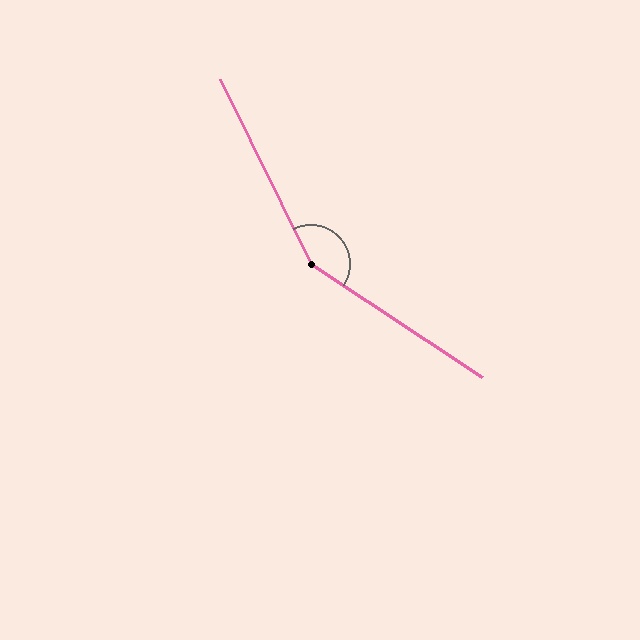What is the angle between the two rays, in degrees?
Approximately 150 degrees.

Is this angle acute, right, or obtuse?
It is obtuse.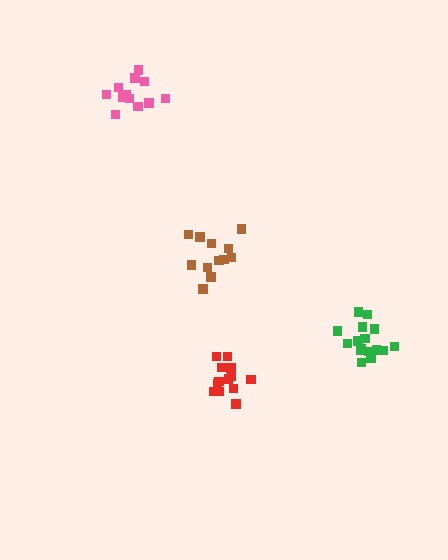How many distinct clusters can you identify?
There are 4 distinct clusters.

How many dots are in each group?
Group 1: 12 dots, Group 2: 16 dots, Group 3: 13 dots, Group 4: 12 dots (53 total).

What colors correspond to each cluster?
The clusters are colored: brown, green, red, pink.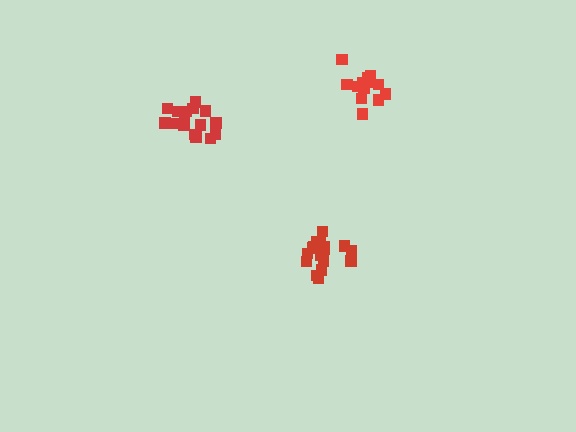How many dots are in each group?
Group 1: 14 dots, Group 2: 16 dots, Group 3: 17 dots (47 total).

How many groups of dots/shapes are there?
There are 3 groups.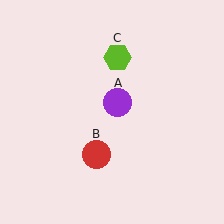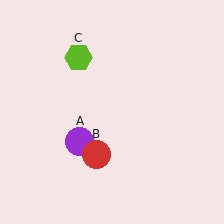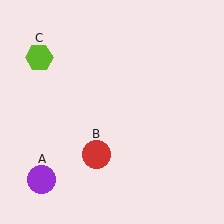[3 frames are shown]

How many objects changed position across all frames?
2 objects changed position: purple circle (object A), lime hexagon (object C).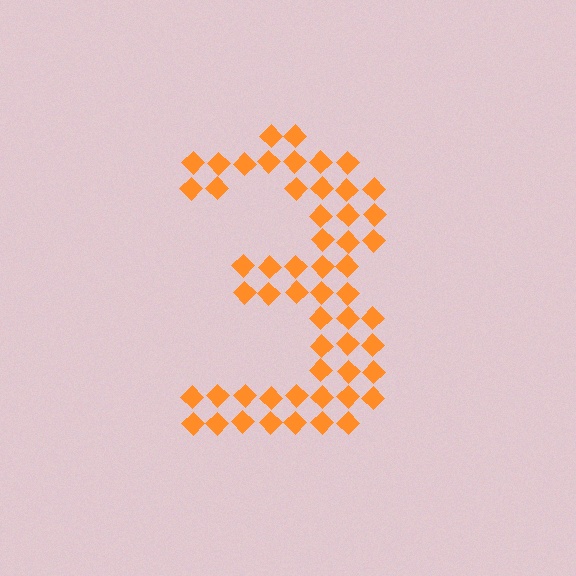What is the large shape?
The large shape is the digit 3.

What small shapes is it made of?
It is made of small diamonds.